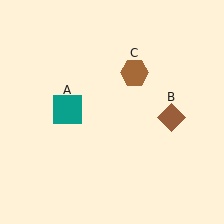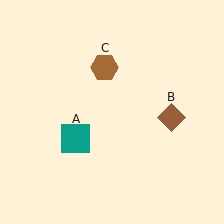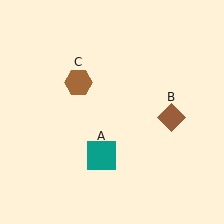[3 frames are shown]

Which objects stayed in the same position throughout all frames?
Brown diamond (object B) remained stationary.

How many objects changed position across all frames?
2 objects changed position: teal square (object A), brown hexagon (object C).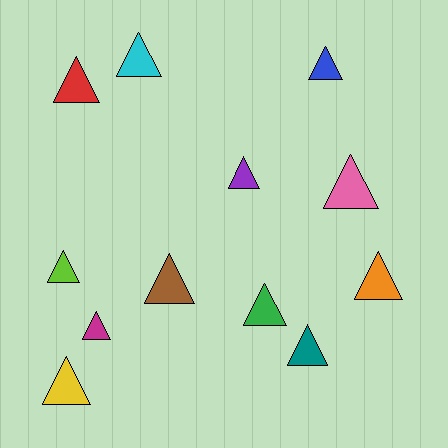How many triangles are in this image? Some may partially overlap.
There are 12 triangles.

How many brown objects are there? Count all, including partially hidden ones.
There is 1 brown object.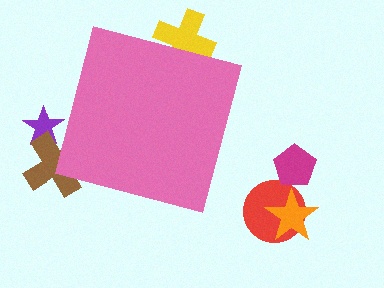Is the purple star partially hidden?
Yes, the purple star is partially hidden behind the pink square.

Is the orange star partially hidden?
No, the orange star is fully visible.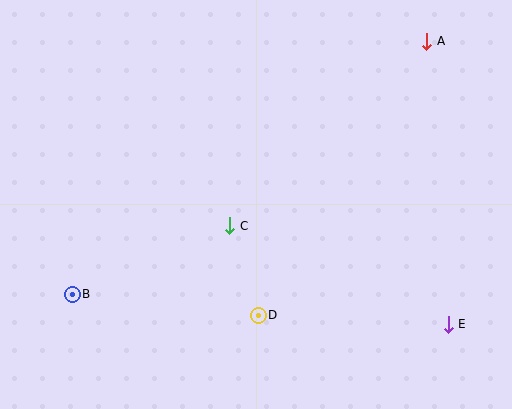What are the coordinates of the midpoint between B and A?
The midpoint between B and A is at (249, 168).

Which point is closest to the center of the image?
Point C at (230, 226) is closest to the center.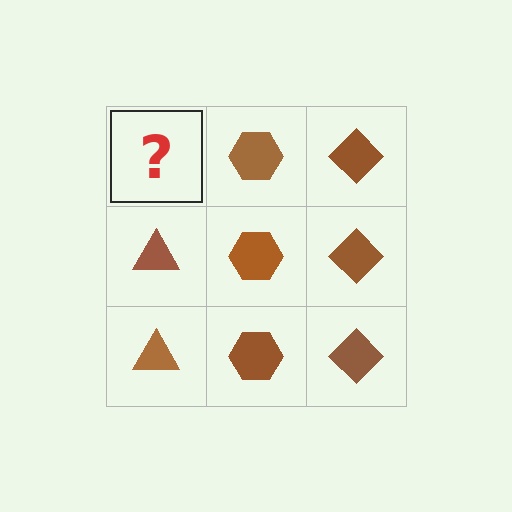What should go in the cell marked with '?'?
The missing cell should contain a brown triangle.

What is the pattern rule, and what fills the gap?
The rule is that each column has a consistent shape. The gap should be filled with a brown triangle.